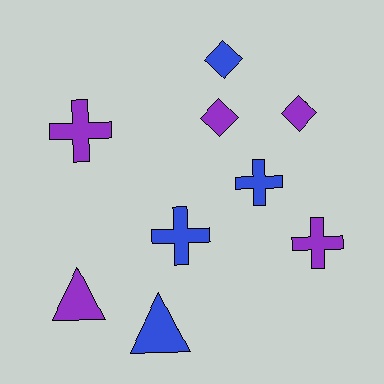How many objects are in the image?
There are 9 objects.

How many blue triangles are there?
There is 1 blue triangle.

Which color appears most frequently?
Purple, with 5 objects.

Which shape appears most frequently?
Cross, with 4 objects.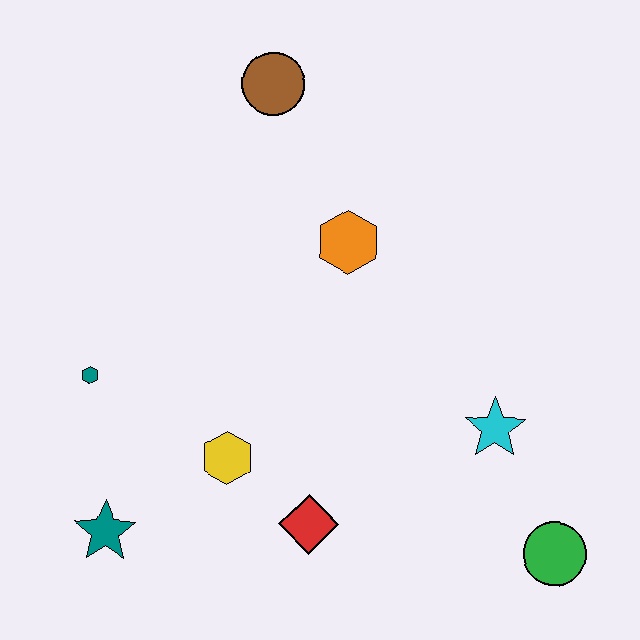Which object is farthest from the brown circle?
The green circle is farthest from the brown circle.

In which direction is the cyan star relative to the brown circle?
The cyan star is below the brown circle.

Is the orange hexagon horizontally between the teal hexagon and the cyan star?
Yes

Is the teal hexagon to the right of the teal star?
No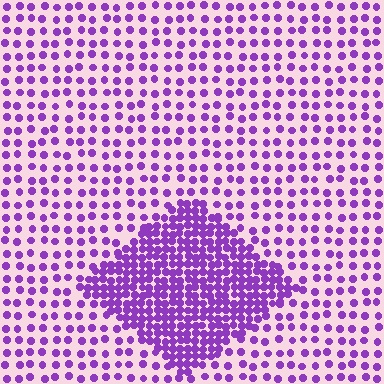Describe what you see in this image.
The image contains small purple elements arranged at two different densities. A diamond-shaped region is visible where the elements are more densely packed than the surrounding area.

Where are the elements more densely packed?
The elements are more densely packed inside the diamond boundary.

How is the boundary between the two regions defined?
The boundary is defined by a change in element density (approximately 2.6x ratio). All elements are the same color, size, and shape.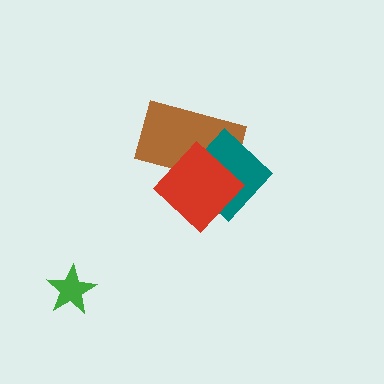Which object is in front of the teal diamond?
The red diamond is in front of the teal diamond.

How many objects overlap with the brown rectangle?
2 objects overlap with the brown rectangle.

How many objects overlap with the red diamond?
2 objects overlap with the red diamond.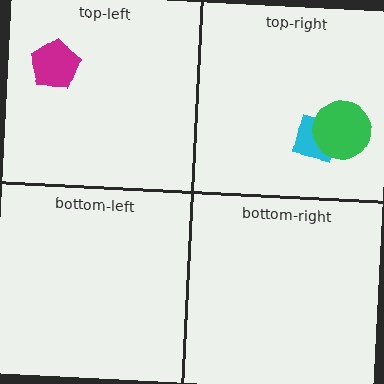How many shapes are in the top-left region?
1.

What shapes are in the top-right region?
The cyan square, the green circle.